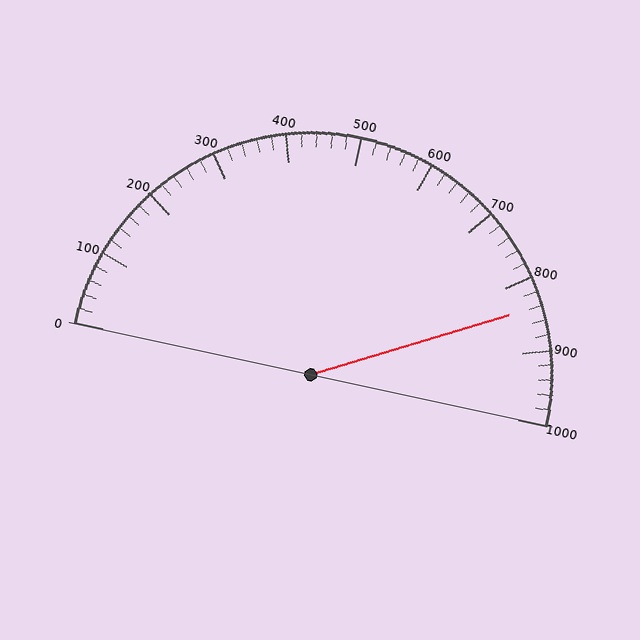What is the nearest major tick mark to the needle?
The nearest major tick mark is 800.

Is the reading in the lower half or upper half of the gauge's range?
The reading is in the upper half of the range (0 to 1000).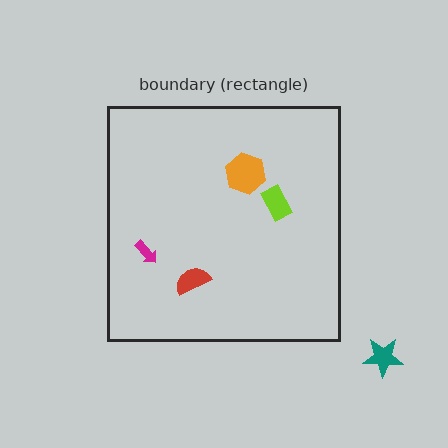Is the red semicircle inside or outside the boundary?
Inside.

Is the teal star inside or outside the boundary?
Outside.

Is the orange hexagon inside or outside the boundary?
Inside.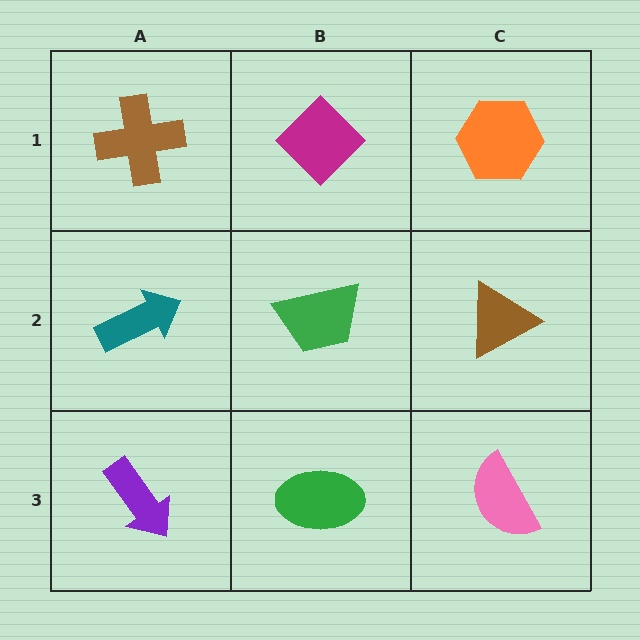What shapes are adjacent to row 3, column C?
A brown triangle (row 2, column C), a green ellipse (row 3, column B).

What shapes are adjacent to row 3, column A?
A teal arrow (row 2, column A), a green ellipse (row 3, column B).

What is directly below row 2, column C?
A pink semicircle.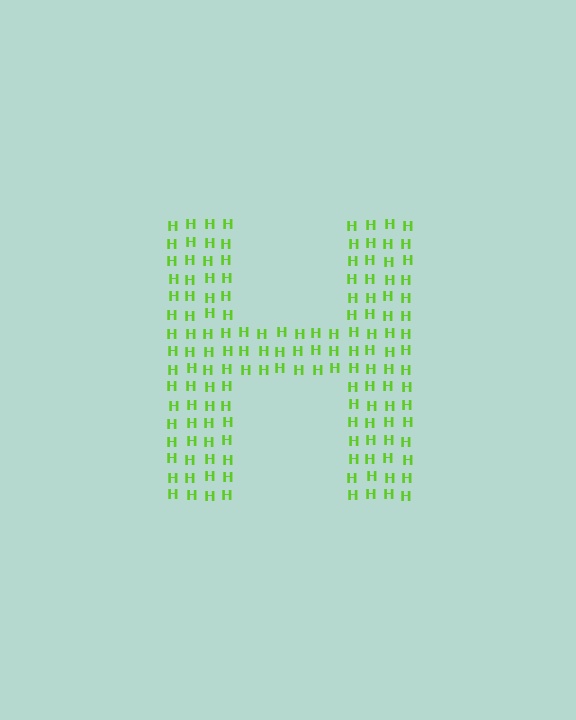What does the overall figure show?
The overall figure shows the letter H.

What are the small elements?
The small elements are letter H's.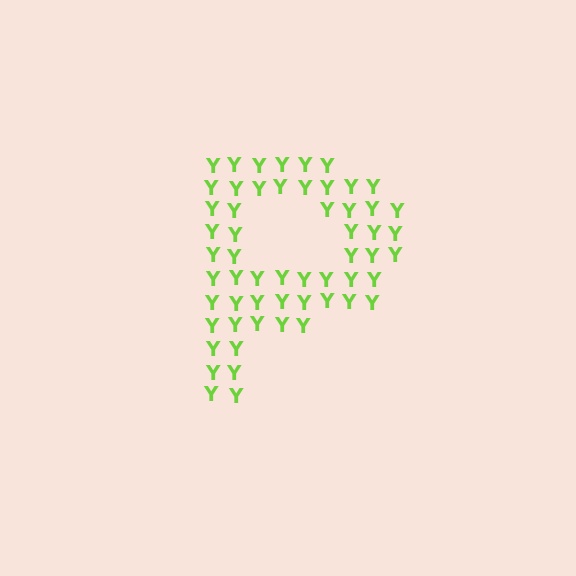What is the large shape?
The large shape is the letter P.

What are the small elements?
The small elements are letter Y's.